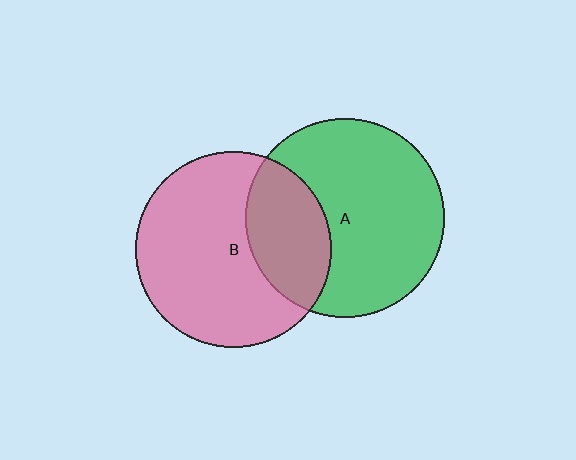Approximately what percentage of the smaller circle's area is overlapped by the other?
Approximately 30%.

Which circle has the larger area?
Circle A (green).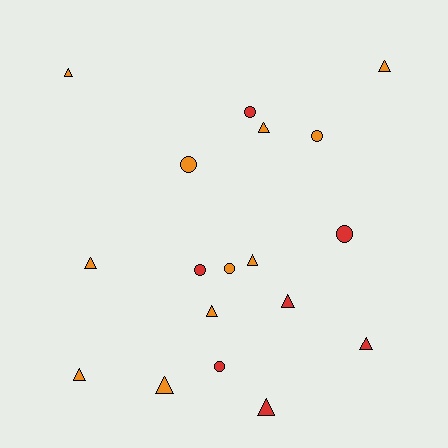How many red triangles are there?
There are 3 red triangles.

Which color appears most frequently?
Orange, with 11 objects.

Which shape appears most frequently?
Triangle, with 11 objects.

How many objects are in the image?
There are 18 objects.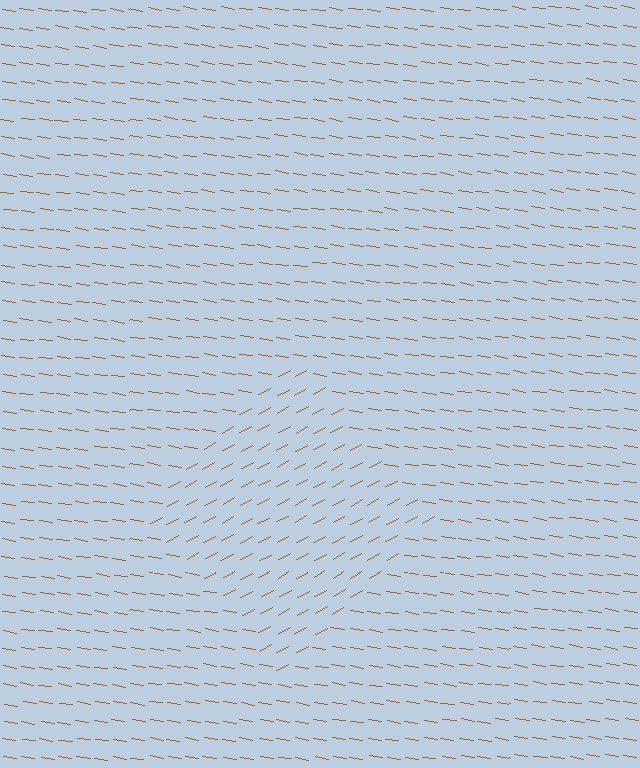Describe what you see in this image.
The image is filled with small brown line segments. A diamond region in the image has lines oriented differently from the surrounding lines, creating a visible texture boundary.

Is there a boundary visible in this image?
Yes, there is a texture boundary formed by a change in line orientation.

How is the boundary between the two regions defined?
The boundary is defined purely by a change in line orientation (approximately 36 degrees difference). All lines are the same color and thickness.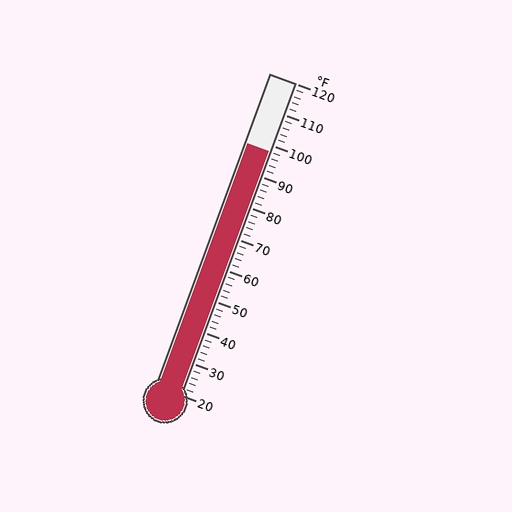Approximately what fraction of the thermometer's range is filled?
The thermometer is filled to approximately 80% of its range.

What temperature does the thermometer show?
The thermometer shows approximately 98°F.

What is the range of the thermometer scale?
The thermometer scale ranges from 20°F to 120°F.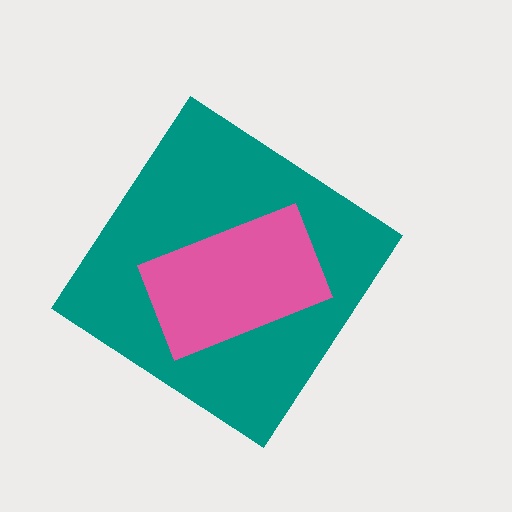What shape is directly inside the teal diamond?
The pink rectangle.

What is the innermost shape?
The pink rectangle.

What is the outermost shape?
The teal diamond.